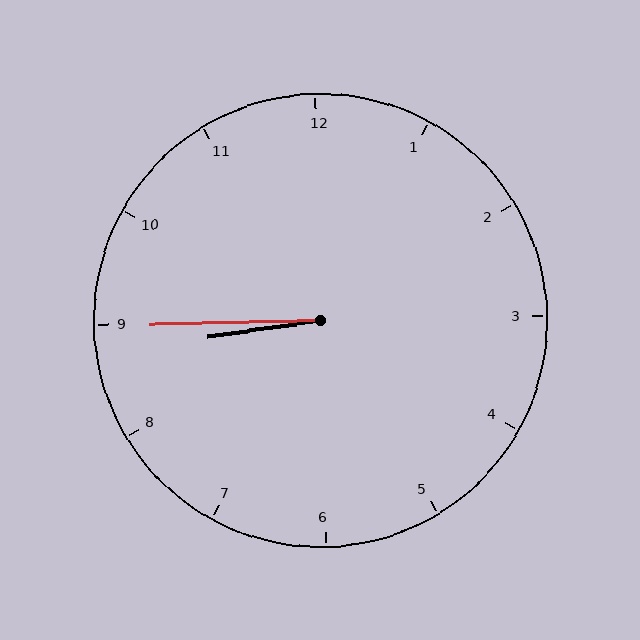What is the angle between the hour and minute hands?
Approximately 8 degrees.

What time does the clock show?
8:45.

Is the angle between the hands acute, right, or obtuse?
It is acute.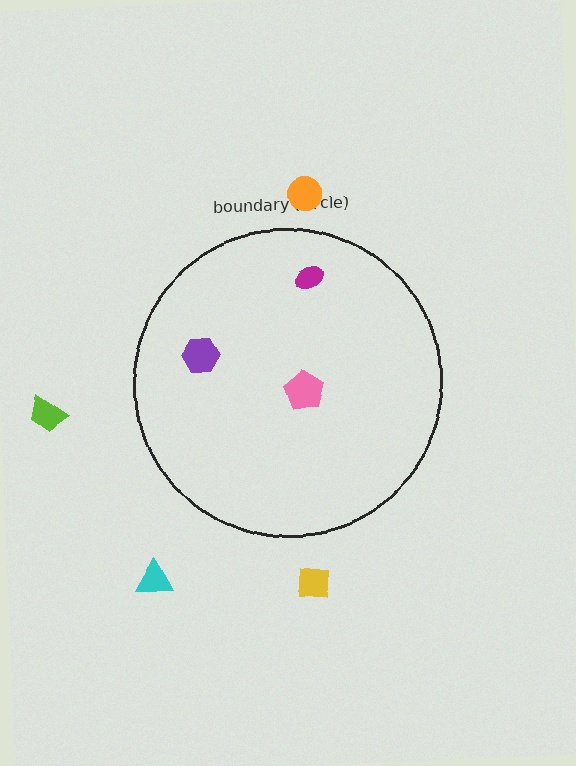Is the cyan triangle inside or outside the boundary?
Outside.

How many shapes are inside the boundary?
3 inside, 4 outside.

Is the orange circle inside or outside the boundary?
Outside.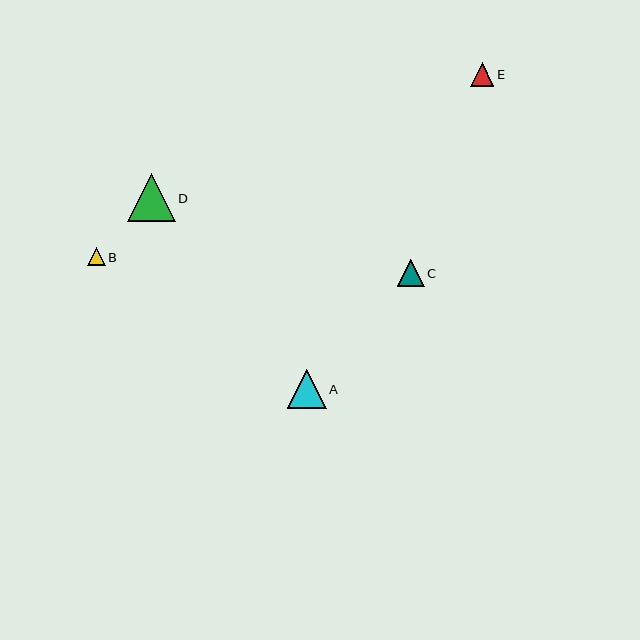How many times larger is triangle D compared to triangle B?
Triangle D is approximately 2.7 times the size of triangle B.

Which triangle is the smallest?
Triangle B is the smallest with a size of approximately 18 pixels.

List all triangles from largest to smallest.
From largest to smallest: D, A, C, E, B.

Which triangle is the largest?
Triangle D is the largest with a size of approximately 48 pixels.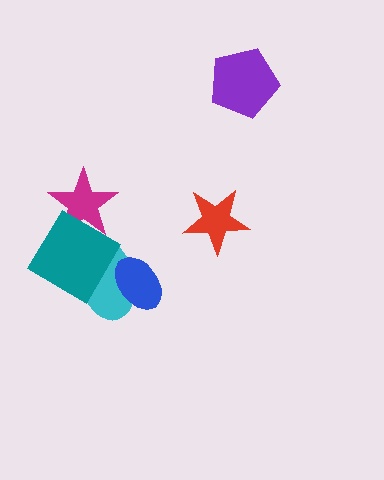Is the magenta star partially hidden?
Yes, it is partially covered by another shape.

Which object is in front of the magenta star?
The teal diamond is in front of the magenta star.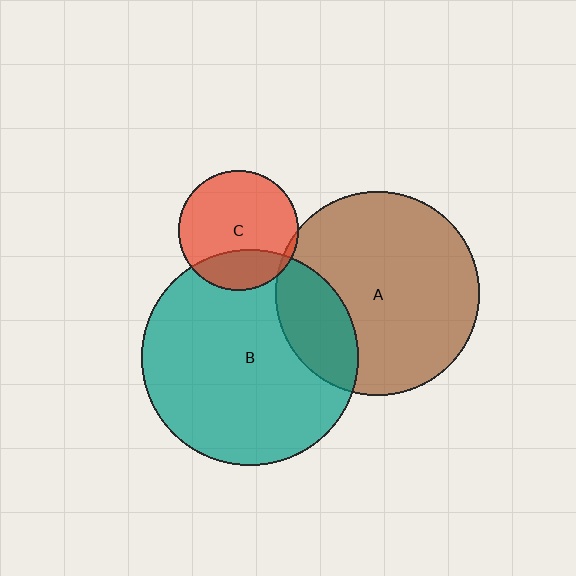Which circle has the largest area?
Circle B (teal).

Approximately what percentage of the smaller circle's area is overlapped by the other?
Approximately 25%.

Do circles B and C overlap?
Yes.